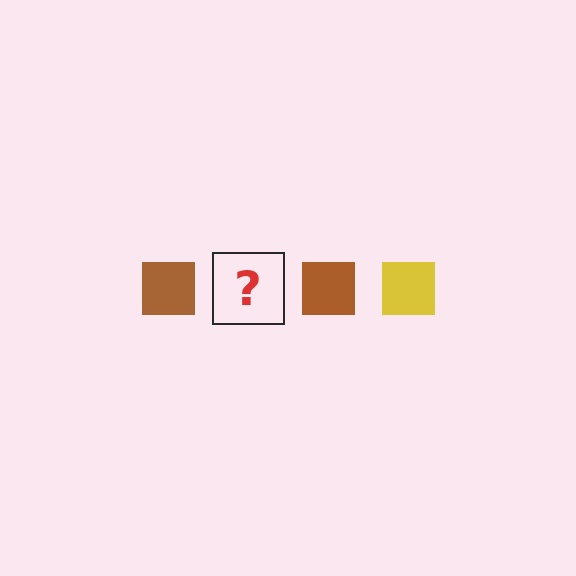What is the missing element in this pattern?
The missing element is a yellow square.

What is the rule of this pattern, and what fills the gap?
The rule is that the pattern cycles through brown, yellow squares. The gap should be filled with a yellow square.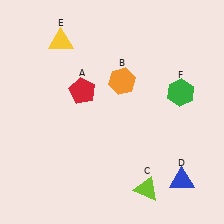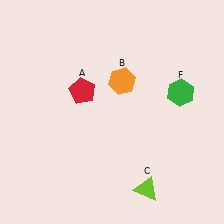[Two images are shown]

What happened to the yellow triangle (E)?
The yellow triangle (E) was removed in Image 2. It was in the top-left area of Image 1.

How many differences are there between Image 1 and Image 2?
There are 2 differences between the two images.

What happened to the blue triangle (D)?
The blue triangle (D) was removed in Image 2. It was in the bottom-right area of Image 1.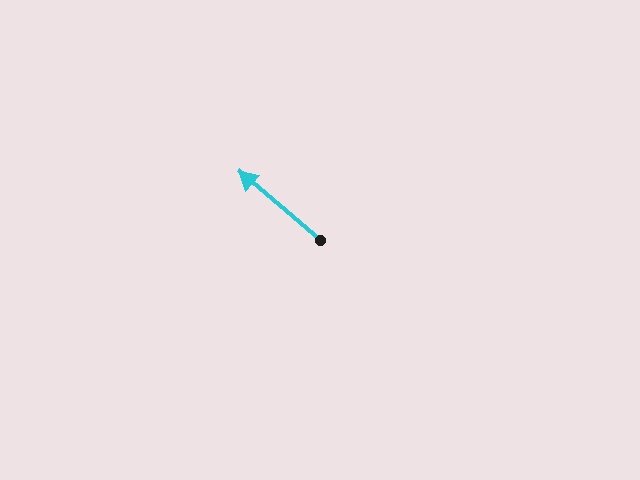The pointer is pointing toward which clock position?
Roughly 10 o'clock.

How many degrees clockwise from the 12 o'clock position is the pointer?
Approximately 310 degrees.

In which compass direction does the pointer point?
Northwest.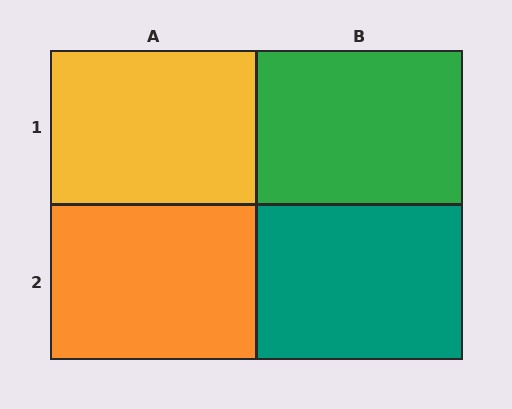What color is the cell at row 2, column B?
Teal.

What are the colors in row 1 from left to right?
Yellow, green.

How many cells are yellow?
1 cell is yellow.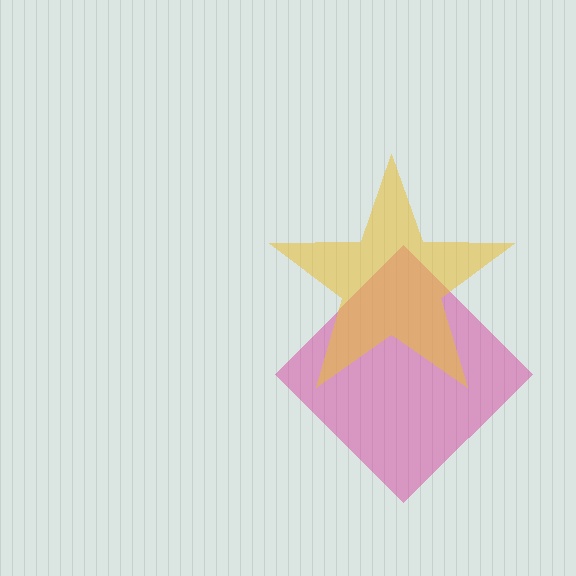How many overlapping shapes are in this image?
There are 2 overlapping shapes in the image.